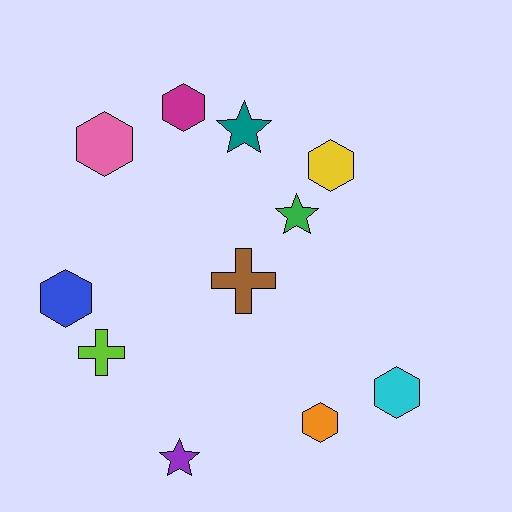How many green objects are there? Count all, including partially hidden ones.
There is 1 green object.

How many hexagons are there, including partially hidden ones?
There are 6 hexagons.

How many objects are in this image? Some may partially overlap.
There are 11 objects.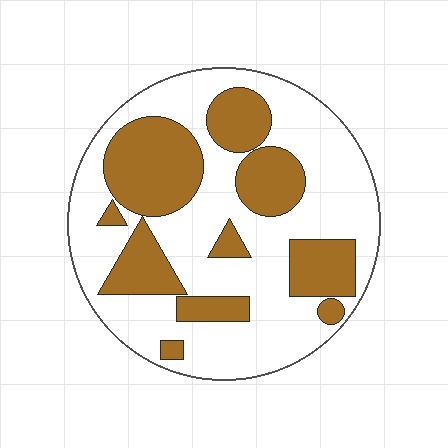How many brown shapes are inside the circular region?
10.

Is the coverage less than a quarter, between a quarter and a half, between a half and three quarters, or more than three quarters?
Between a quarter and a half.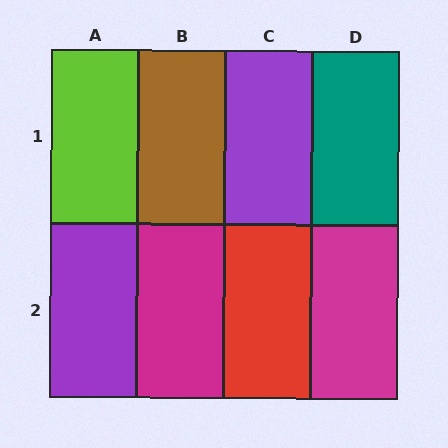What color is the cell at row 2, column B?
Magenta.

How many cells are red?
1 cell is red.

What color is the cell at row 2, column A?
Purple.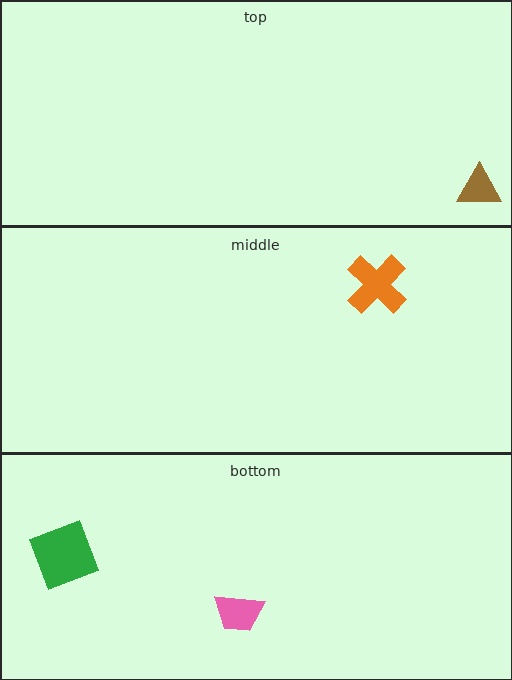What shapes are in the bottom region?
The pink trapezoid, the green square.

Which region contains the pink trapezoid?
The bottom region.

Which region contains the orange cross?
The middle region.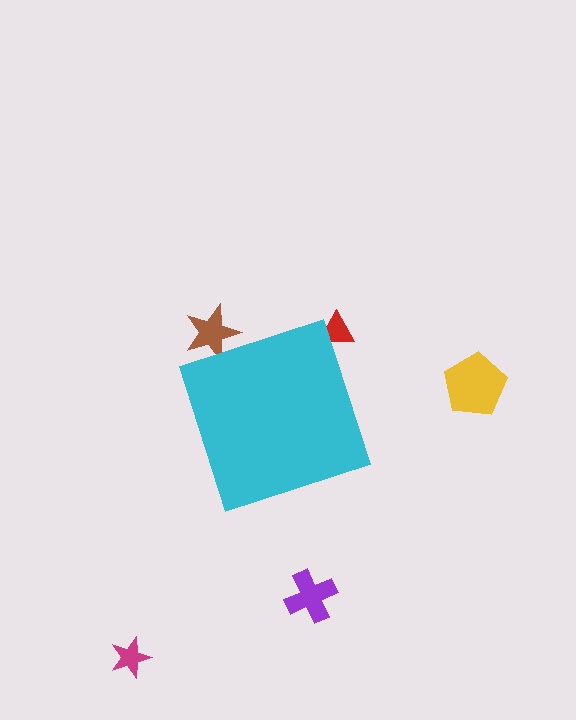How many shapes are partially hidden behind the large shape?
2 shapes are partially hidden.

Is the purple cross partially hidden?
No, the purple cross is fully visible.